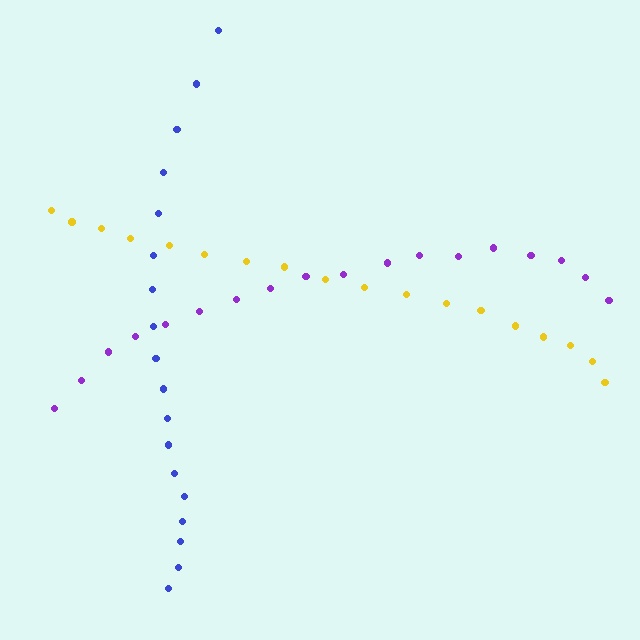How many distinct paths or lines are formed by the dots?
There are 3 distinct paths.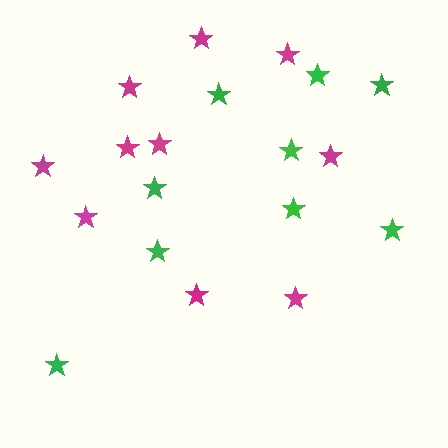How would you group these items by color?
There are 2 groups: one group of green stars (9) and one group of magenta stars (10).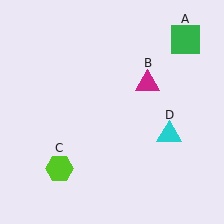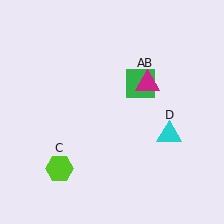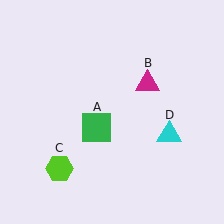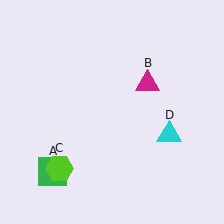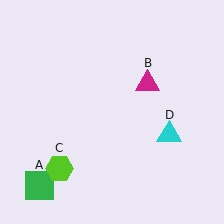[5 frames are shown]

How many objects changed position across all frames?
1 object changed position: green square (object A).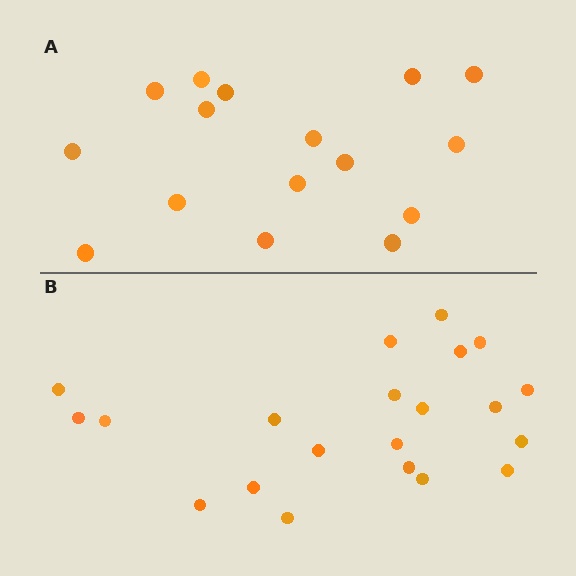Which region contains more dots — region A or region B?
Region B (the bottom region) has more dots.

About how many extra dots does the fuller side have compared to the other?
Region B has about 5 more dots than region A.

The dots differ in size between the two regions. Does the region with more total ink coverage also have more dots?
No. Region A has more total ink coverage because its dots are larger, but region B actually contains more individual dots. Total area can be misleading — the number of items is what matters here.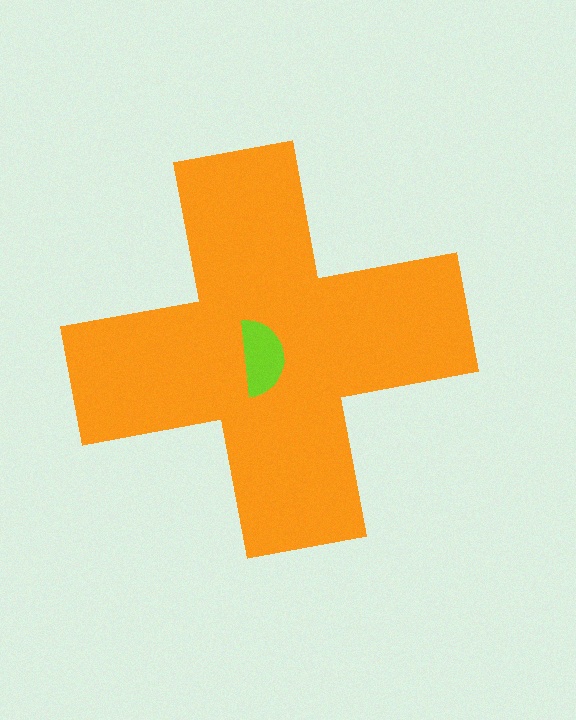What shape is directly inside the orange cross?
The lime semicircle.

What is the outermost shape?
The orange cross.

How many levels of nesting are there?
2.